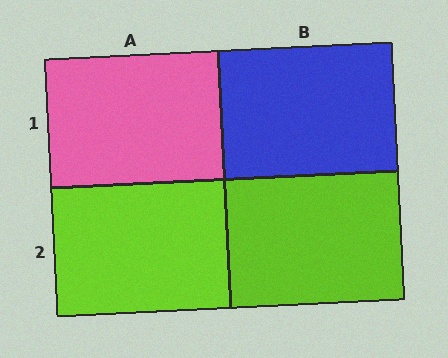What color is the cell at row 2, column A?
Lime.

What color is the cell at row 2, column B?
Lime.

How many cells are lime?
2 cells are lime.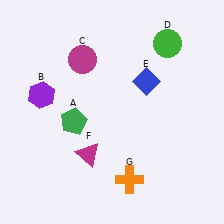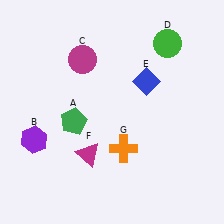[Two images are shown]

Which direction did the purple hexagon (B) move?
The purple hexagon (B) moved down.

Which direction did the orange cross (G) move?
The orange cross (G) moved up.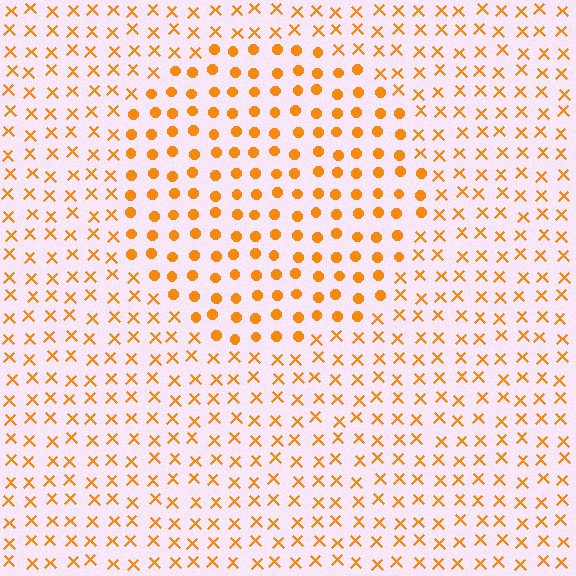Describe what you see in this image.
The image is filled with small orange elements arranged in a uniform grid. A circle-shaped region contains circles, while the surrounding area contains X marks. The boundary is defined purely by the change in element shape.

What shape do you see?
I see a circle.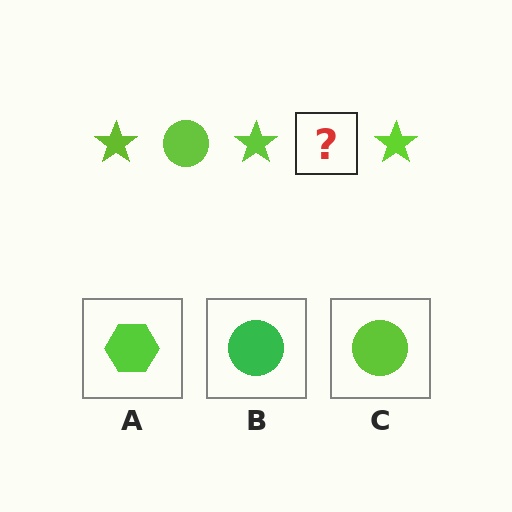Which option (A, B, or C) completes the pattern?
C.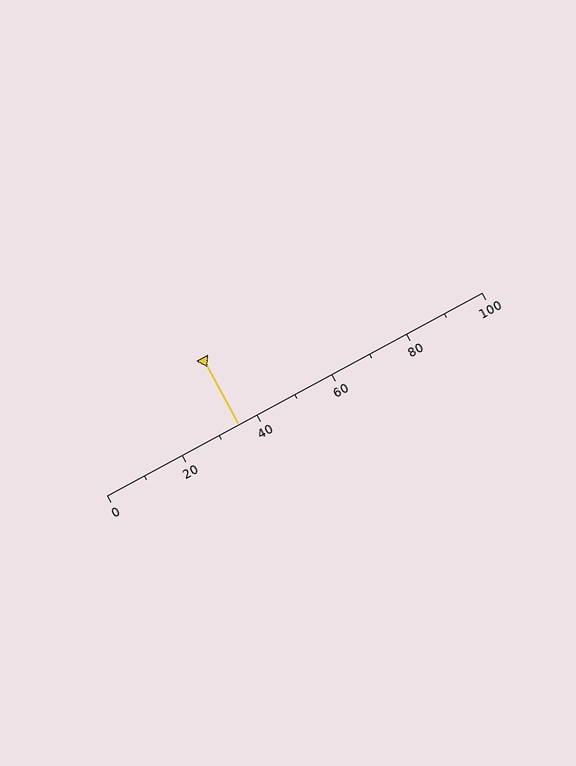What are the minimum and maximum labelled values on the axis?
The axis runs from 0 to 100.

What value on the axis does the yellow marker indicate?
The marker indicates approximately 35.